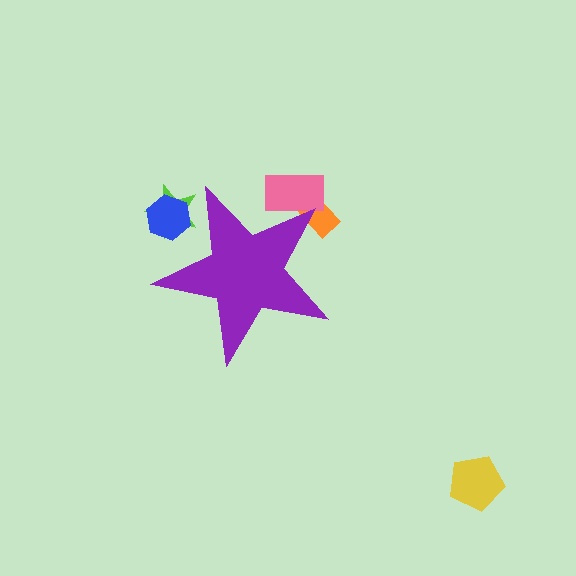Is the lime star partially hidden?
Yes, the lime star is partially hidden behind the purple star.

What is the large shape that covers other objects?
A purple star.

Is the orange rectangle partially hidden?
Yes, the orange rectangle is partially hidden behind the purple star.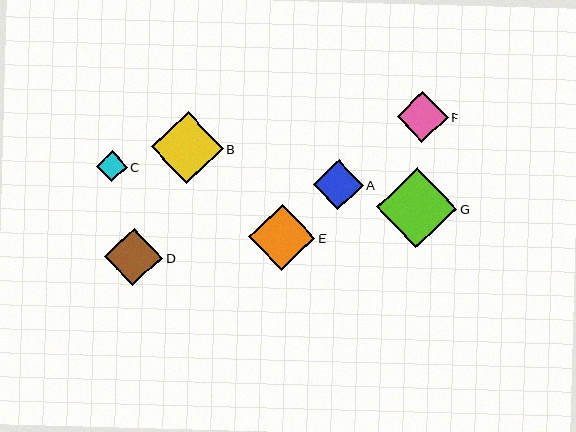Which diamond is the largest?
Diamond G is the largest with a size of approximately 80 pixels.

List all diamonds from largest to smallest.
From largest to smallest: G, B, E, D, F, A, C.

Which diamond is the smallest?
Diamond C is the smallest with a size of approximately 31 pixels.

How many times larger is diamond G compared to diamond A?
Diamond G is approximately 1.6 times the size of diamond A.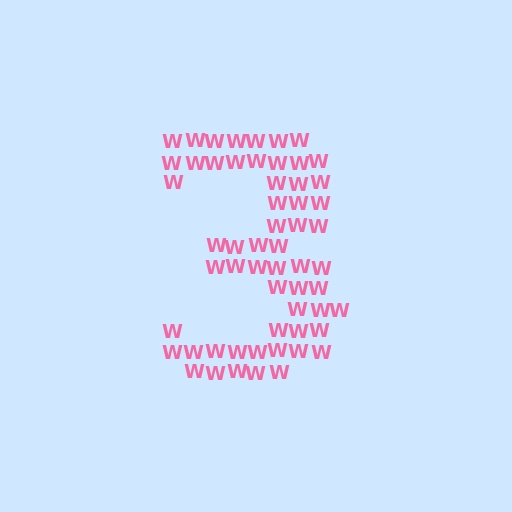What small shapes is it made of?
It is made of small letter W's.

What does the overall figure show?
The overall figure shows the digit 3.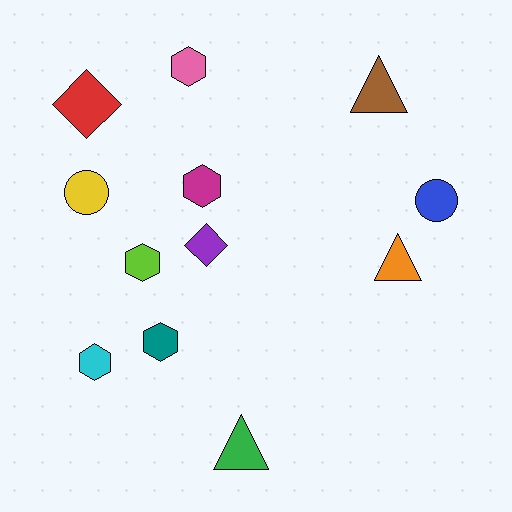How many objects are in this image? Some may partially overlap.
There are 12 objects.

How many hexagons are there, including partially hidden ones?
There are 5 hexagons.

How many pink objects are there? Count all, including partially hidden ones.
There is 1 pink object.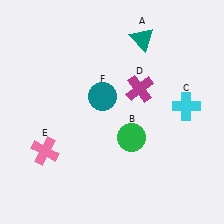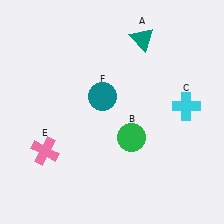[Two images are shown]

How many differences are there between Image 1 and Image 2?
There is 1 difference between the two images.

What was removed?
The magenta cross (D) was removed in Image 2.